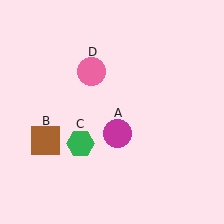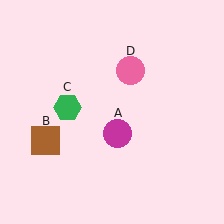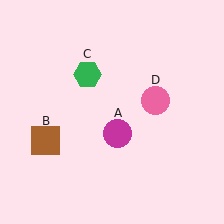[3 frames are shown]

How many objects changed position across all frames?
2 objects changed position: green hexagon (object C), pink circle (object D).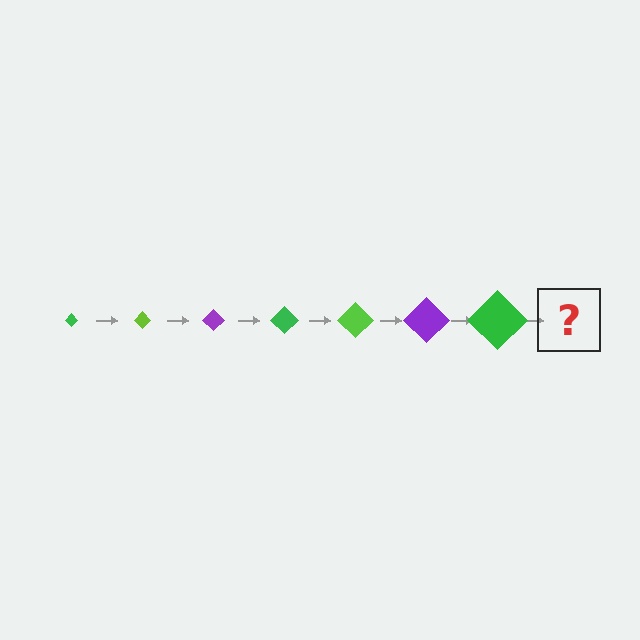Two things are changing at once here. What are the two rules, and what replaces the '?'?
The two rules are that the diamond grows larger each step and the color cycles through green, lime, and purple. The '?' should be a lime diamond, larger than the previous one.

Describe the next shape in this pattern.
It should be a lime diamond, larger than the previous one.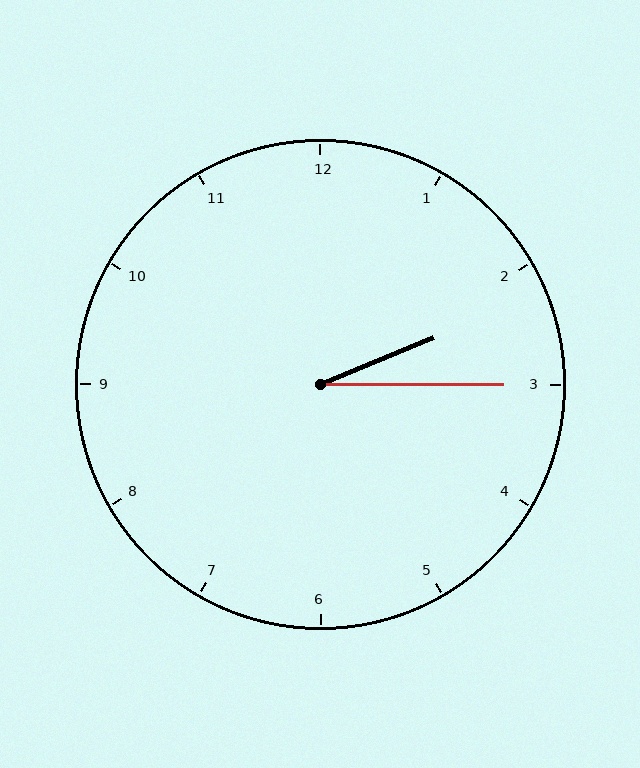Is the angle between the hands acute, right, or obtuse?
It is acute.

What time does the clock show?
2:15.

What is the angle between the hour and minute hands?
Approximately 22 degrees.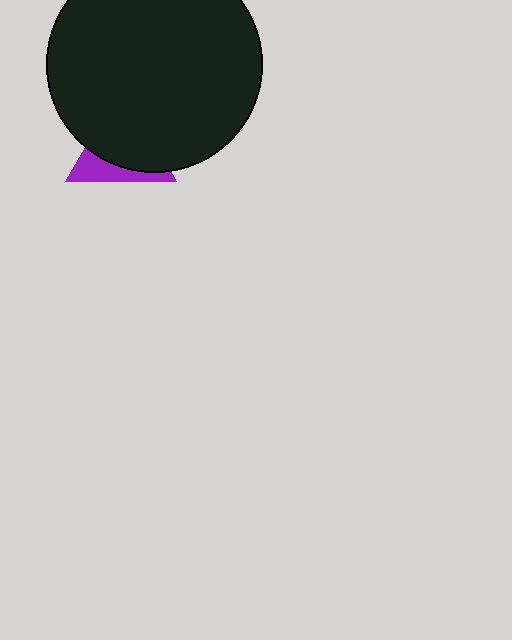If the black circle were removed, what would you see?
You would see the complete purple triangle.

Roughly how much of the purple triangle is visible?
A small part of it is visible (roughly 31%).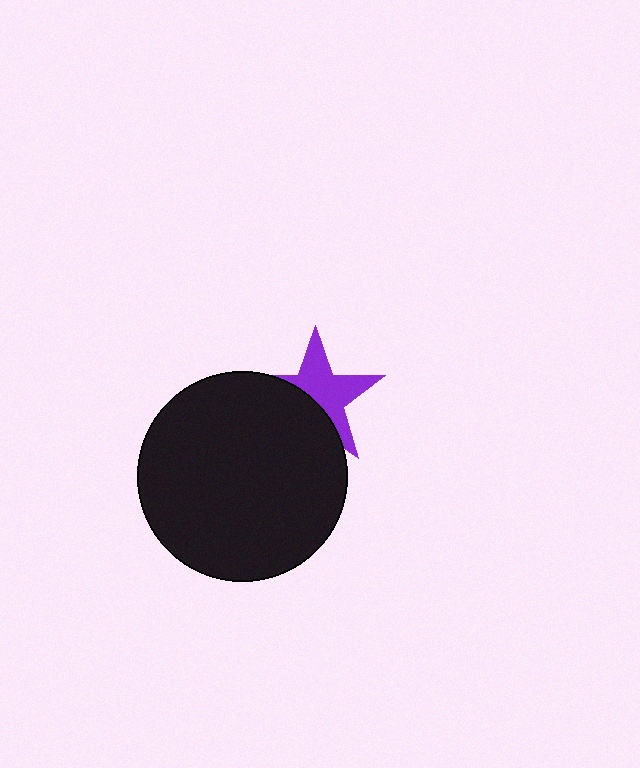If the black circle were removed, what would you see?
You would see the complete purple star.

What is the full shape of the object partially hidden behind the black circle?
The partially hidden object is a purple star.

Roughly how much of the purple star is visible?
About half of it is visible (roughly 55%).